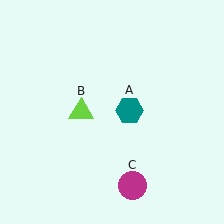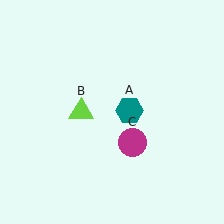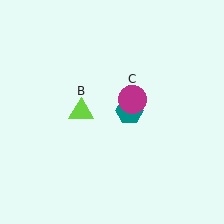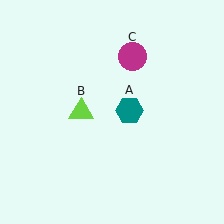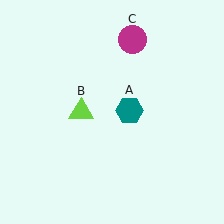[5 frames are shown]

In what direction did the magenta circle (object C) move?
The magenta circle (object C) moved up.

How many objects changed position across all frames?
1 object changed position: magenta circle (object C).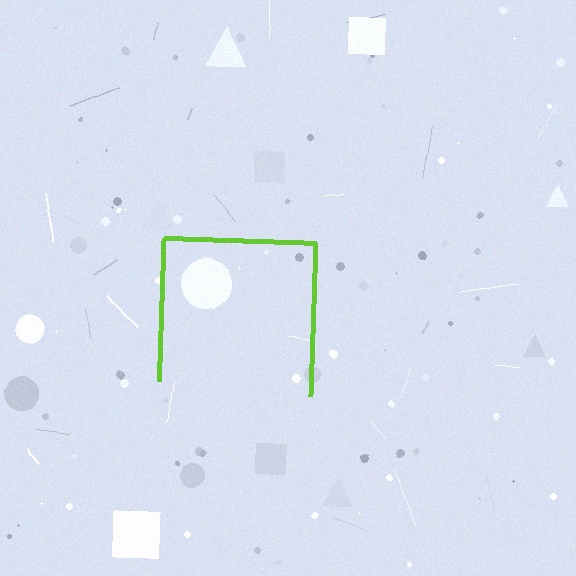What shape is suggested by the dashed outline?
The dashed outline suggests a square.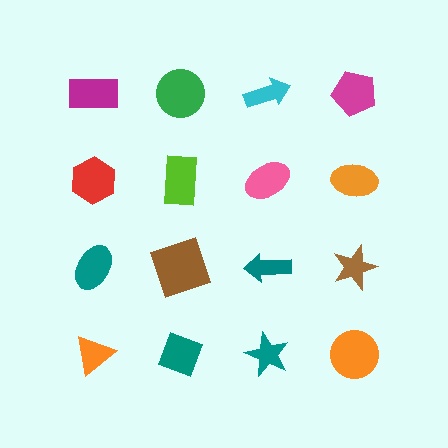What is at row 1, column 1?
A magenta rectangle.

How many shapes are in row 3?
4 shapes.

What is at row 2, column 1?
A red hexagon.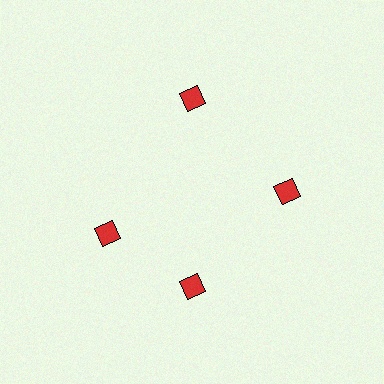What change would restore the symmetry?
The symmetry would be restored by rotating it back into even spacing with its neighbors so that all 4 squares sit at equal angles and equal distance from the center.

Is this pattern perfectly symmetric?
No. The 4 red squares are arranged in a ring, but one element near the 9 o'clock position is rotated out of alignment along the ring, breaking the 4-fold rotational symmetry.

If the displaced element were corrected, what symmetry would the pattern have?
It would have 4-fold rotational symmetry — the pattern would map onto itself every 90 degrees.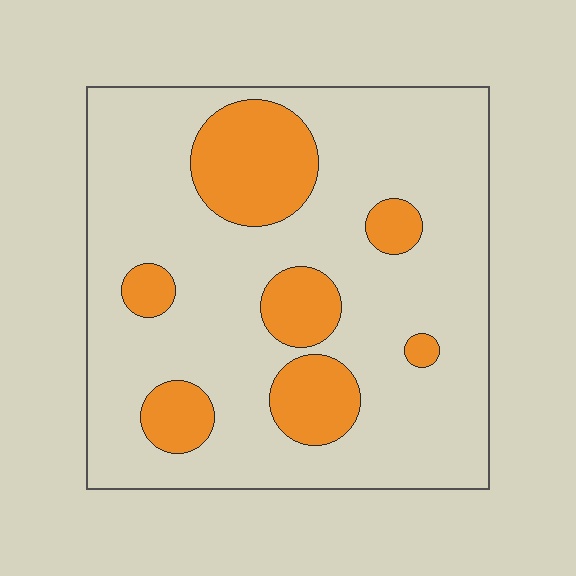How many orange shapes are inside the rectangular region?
7.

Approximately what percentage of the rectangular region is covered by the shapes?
Approximately 20%.